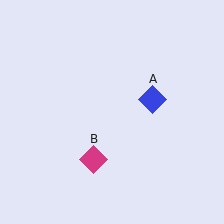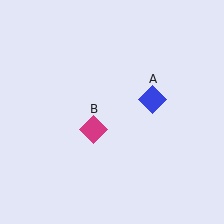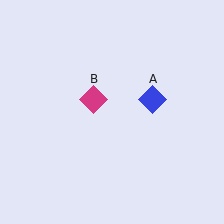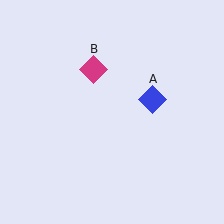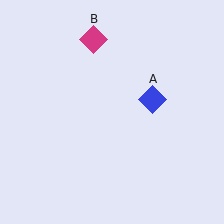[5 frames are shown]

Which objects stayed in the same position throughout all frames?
Blue diamond (object A) remained stationary.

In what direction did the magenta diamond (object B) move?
The magenta diamond (object B) moved up.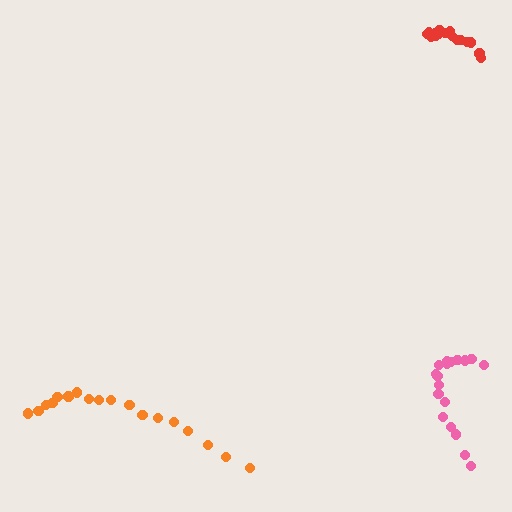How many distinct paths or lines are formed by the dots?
There are 3 distinct paths.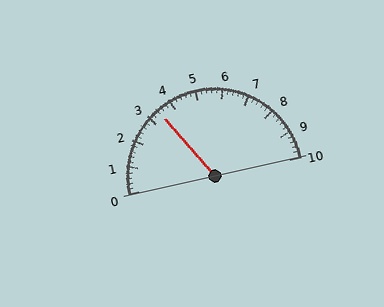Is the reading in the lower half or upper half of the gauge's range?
The reading is in the lower half of the range (0 to 10).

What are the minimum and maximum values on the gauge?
The gauge ranges from 0 to 10.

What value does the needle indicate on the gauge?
The needle indicates approximately 3.4.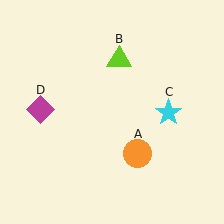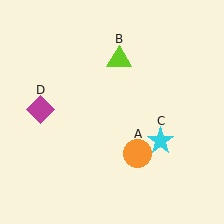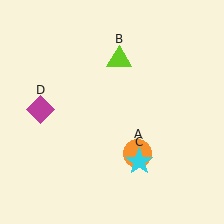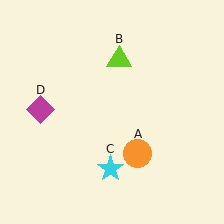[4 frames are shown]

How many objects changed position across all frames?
1 object changed position: cyan star (object C).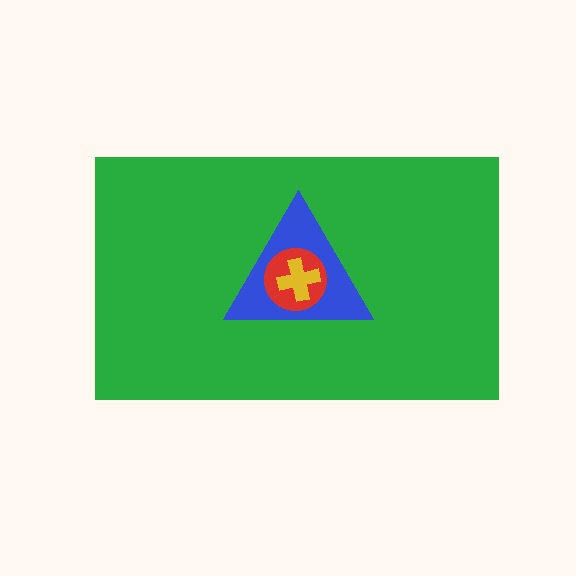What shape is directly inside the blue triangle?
The red circle.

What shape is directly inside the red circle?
The yellow cross.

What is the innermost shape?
The yellow cross.